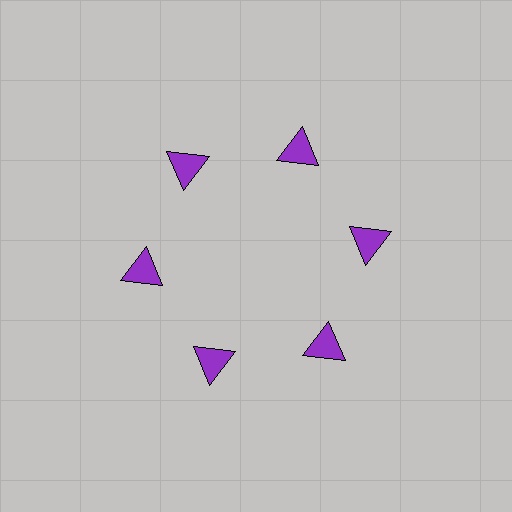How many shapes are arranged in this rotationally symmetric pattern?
There are 6 shapes, arranged in 6 groups of 1.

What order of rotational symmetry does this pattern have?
This pattern has 6-fold rotational symmetry.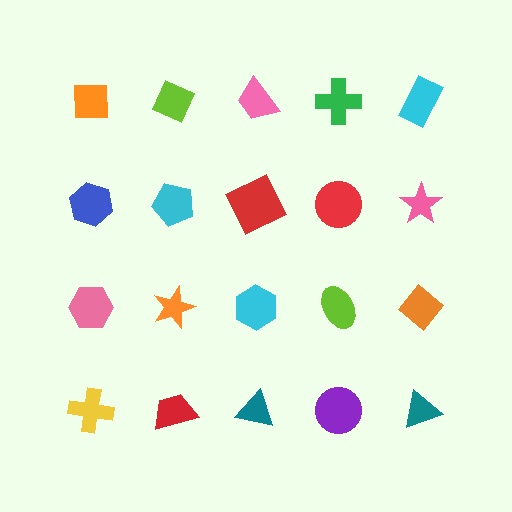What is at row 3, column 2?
An orange star.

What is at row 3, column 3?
A cyan hexagon.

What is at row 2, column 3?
A red square.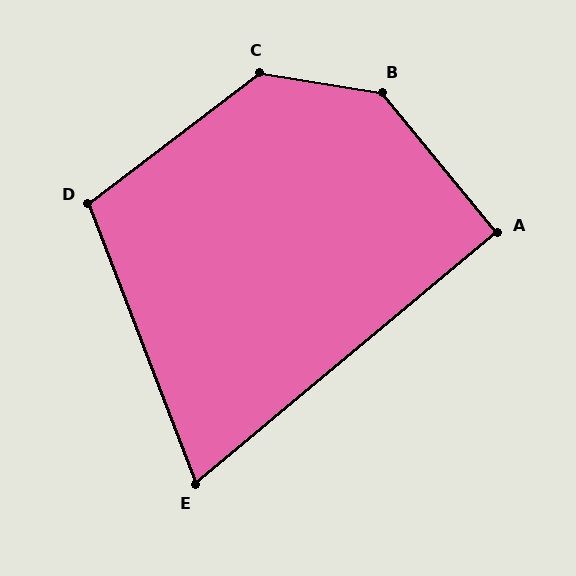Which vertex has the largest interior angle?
B, at approximately 139 degrees.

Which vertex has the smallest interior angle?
E, at approximately 71 degrees.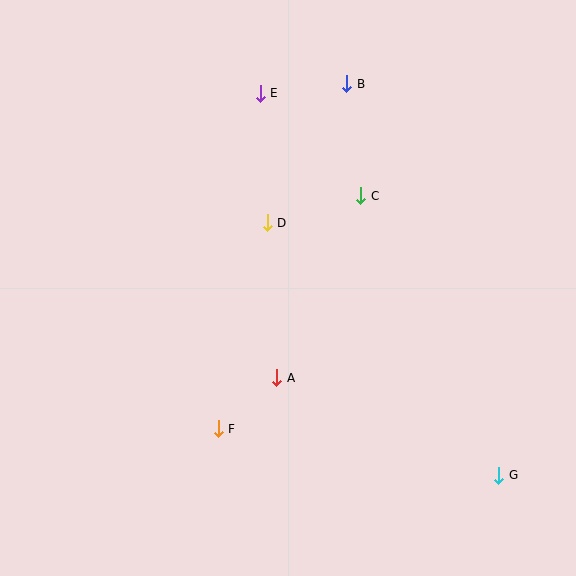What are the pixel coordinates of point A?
Point A is at (277, 378).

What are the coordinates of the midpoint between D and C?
The midpoint between D and C is at (314, 209).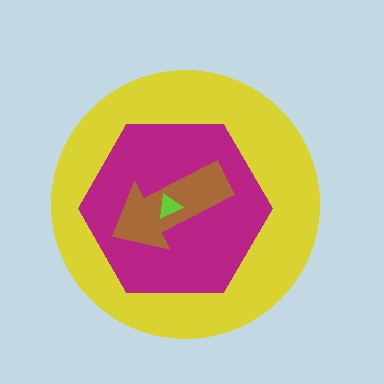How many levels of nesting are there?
4.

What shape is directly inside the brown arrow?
The lime triangle.